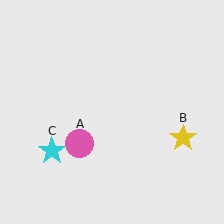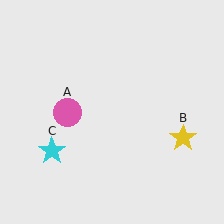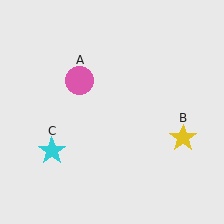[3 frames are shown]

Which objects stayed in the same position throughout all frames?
Yellow star (object B) and cyan star (object C) remained stationary.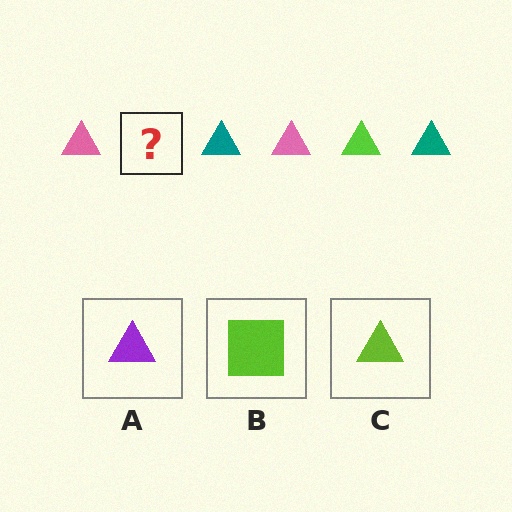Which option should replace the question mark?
Option C.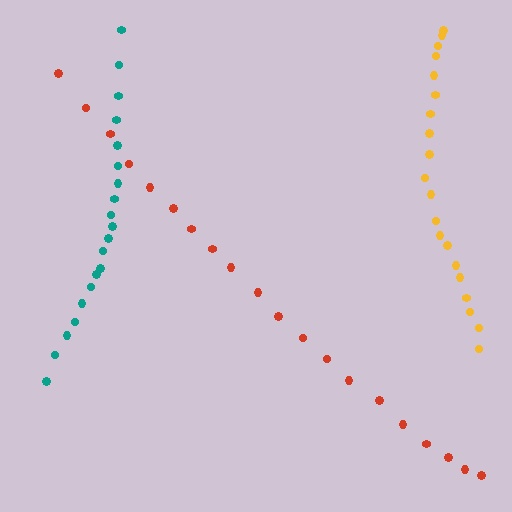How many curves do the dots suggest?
There are 3 distinct paths.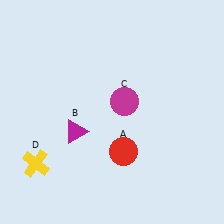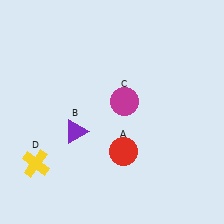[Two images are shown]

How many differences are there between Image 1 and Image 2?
There is 1 difference between the two images.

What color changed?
The triangle (B) changed from magenta in Image 1 to purple in Image 2.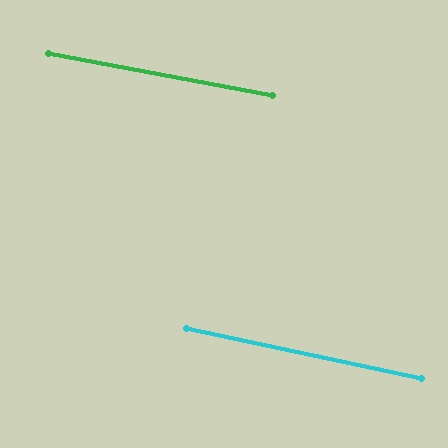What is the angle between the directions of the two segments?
Approximately 1 degree.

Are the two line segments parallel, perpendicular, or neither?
Parallel — their directions differ by only 1.2°.